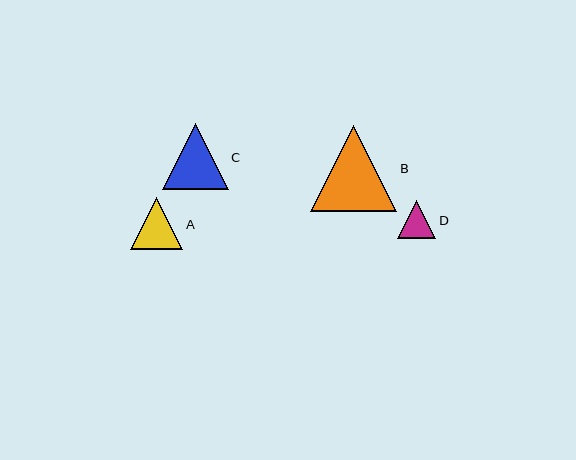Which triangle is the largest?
Triangle B is the largest with a size of approximately 86 pixels.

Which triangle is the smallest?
Triangle D is the smallest with a size of approximately 38 pixels.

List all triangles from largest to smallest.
From largest to smallest: B, C, A, D.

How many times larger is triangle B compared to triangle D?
Triangle B is approximately 2.2 times the size of triangle D.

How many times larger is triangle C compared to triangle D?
Triangle C is approximately 1.7 times the size of triangle D.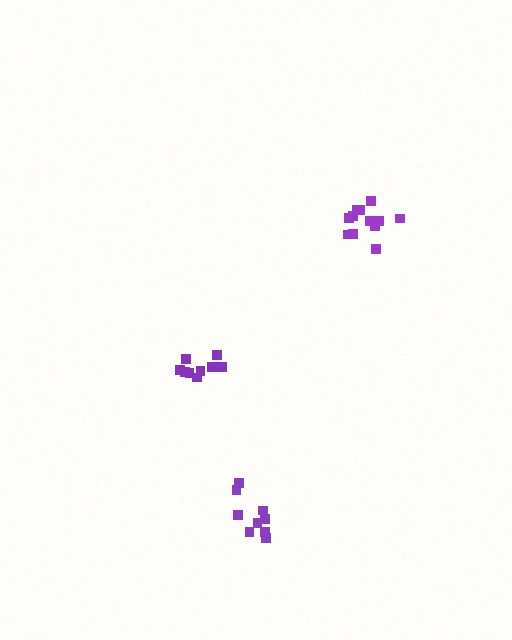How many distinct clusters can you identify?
There are 3 distinct clusters.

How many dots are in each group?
Group 1: 10 dots, Group 2: 9 dots, Group 3: 12 dots (31 total).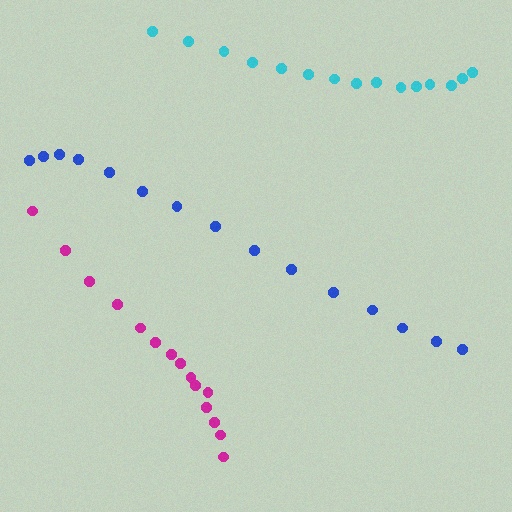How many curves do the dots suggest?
There are 3 distinct paths.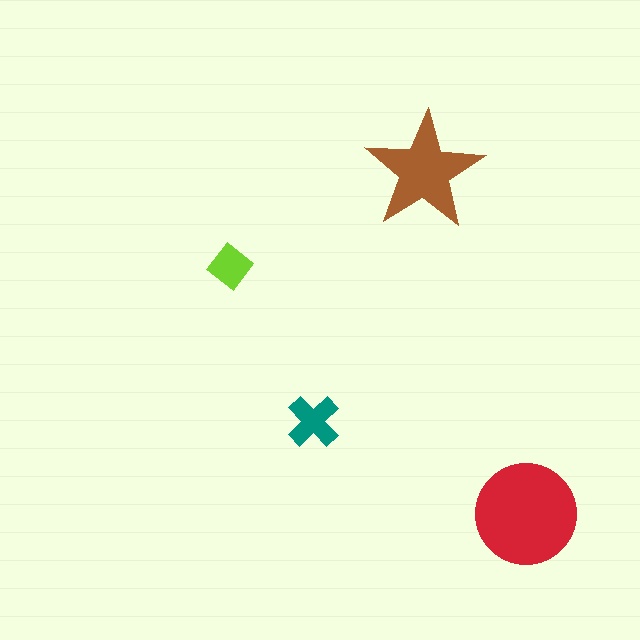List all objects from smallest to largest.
The lime diamond, the teal cross, the brown star, the red circle.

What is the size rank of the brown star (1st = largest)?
2nd.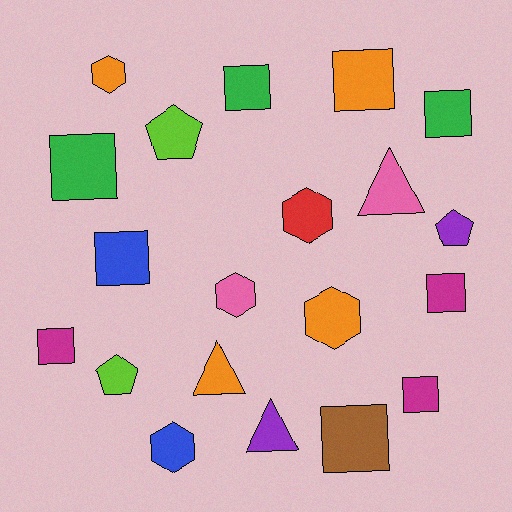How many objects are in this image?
There are 20 objects.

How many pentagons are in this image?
There are 3 pentagons.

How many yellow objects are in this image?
There are no yellow objects.